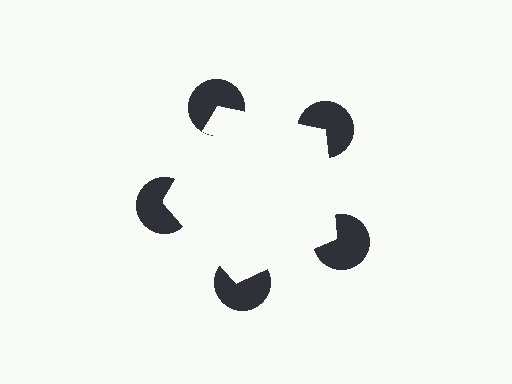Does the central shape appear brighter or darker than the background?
It typically appears slightly brighter than the background, even though no actual brightness change is drawn.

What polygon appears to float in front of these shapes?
An illusory pentagon — its edges are inferred from the aligned wedge cuts in the pac-man discs, not physically drawn.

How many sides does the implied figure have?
5 sides.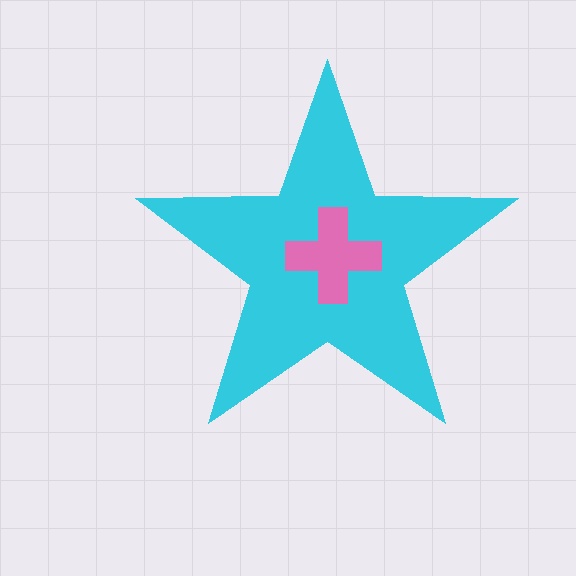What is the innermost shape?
The pink cross.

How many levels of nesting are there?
2.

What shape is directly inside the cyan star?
The pink cross.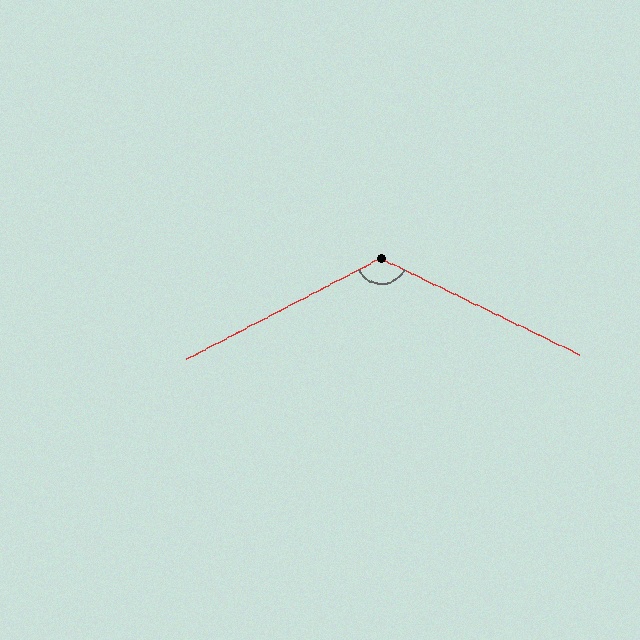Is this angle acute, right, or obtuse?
It is obtuse.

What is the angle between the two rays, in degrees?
Approximately 127 degrees.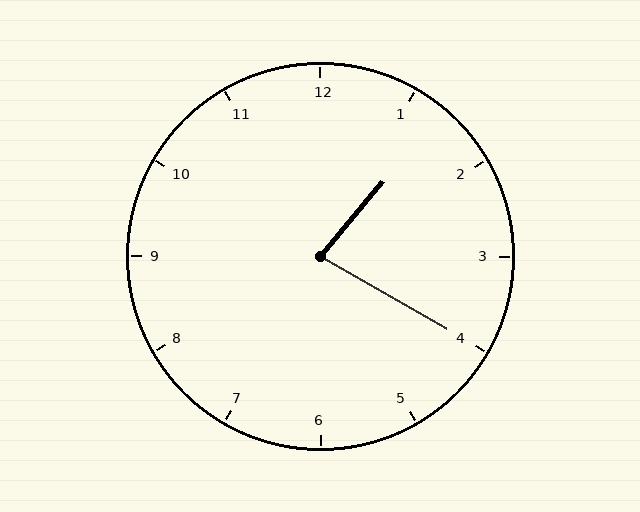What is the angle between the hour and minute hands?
Approximately 80 degrees.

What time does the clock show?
1:20.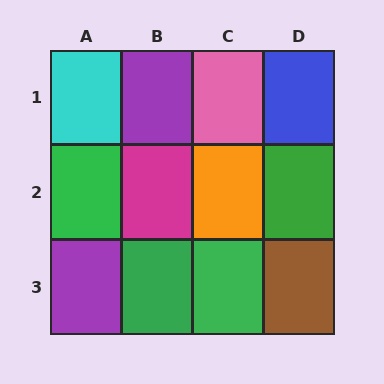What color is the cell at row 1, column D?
Blue.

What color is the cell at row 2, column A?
Green.